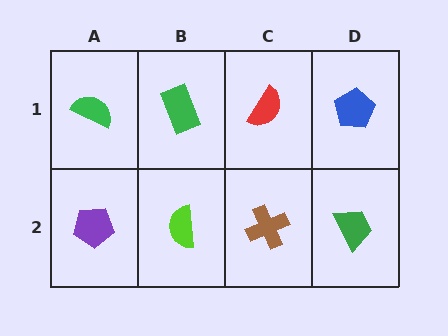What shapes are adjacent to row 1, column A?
A purple pentagon (row 2, column A), a green rectangle (row 1, column B).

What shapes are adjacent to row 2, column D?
A blue pentagon (row 1, column D), a brown cross (row 2, column C).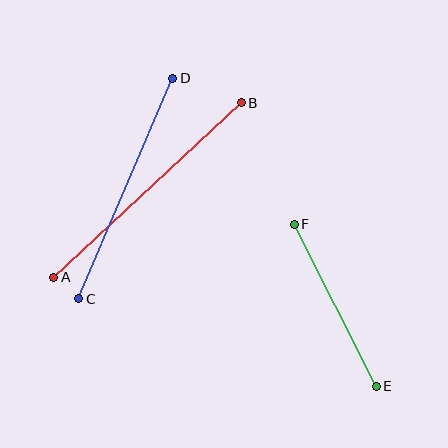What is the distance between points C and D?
The distance is approximately 240 pixels.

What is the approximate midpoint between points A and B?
The midpoint is at approximately (147, 190) pixels.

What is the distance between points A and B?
The distance is approximately 256 pixels.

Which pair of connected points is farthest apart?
Points A and B are farthest apart.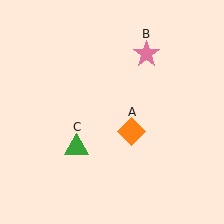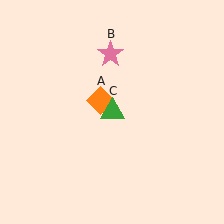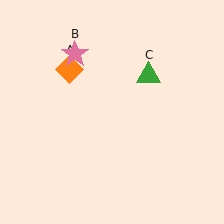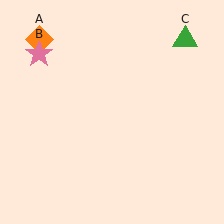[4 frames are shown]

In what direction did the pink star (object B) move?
The pink star (object B) moved left.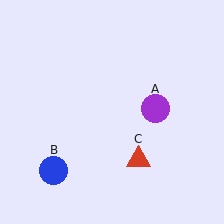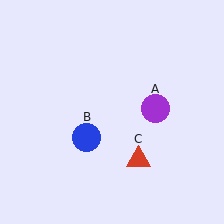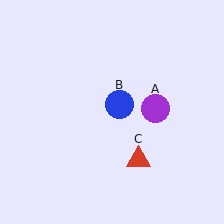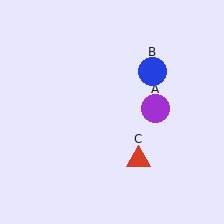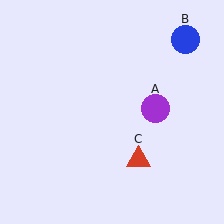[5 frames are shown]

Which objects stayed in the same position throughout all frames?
Purple circle (object A) and red triangle (object C) remained stationary.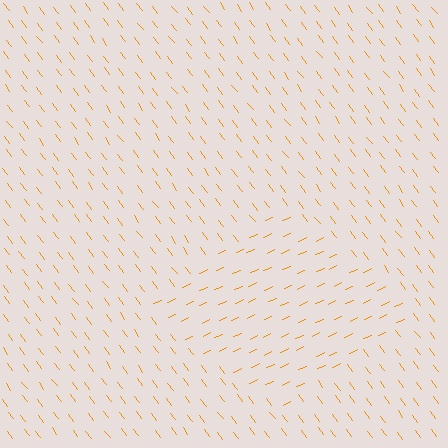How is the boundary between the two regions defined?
The boundary is defined purely by a change in line orientation (approximately 78 degrees difference). All lines are the same color and thickness.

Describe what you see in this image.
The image is filled with small orange line segments. A diamond region in the image has lines oriented differently from the surrounding lines, creating a visible texture boundary.